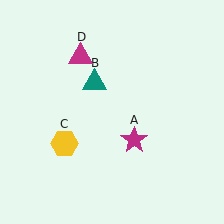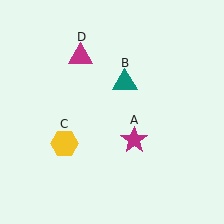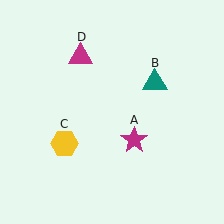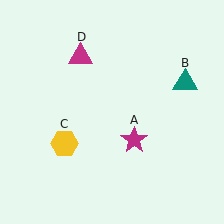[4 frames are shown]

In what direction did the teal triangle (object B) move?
The teal triangle (object B) moved right.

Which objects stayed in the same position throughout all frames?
Magenta star (object A) and yellow hexagon (object C) and magenta triangle (object D) remained stationary.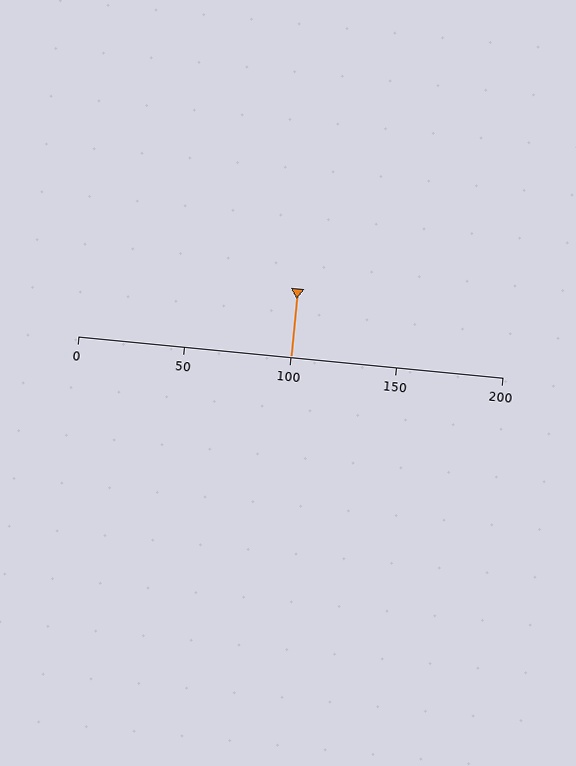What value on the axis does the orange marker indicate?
The marker indicates approximately 100.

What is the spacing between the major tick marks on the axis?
The major ticks are spaced 50 apart.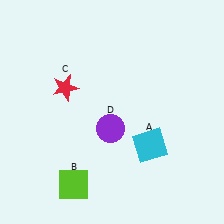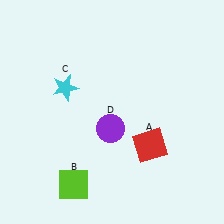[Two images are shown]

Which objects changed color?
A changed from cyan to red. C changed from red to cyan.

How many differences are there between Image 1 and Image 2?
There are 2 differences between the two images.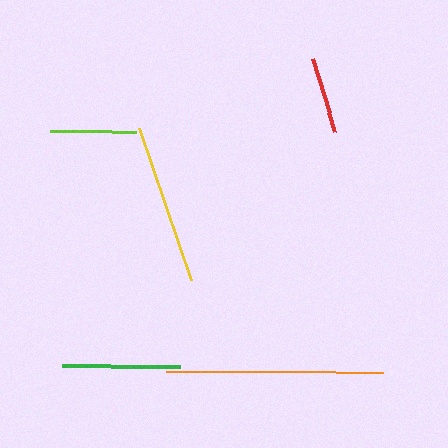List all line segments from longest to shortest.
From longest to shortest: orange, yellow, green, lime, red.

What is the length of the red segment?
The red segment is approximately 76 pixels long.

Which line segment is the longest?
The orange line is the longest at approximately 217 pixels.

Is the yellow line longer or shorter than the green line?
The yellow line is longer than the green line.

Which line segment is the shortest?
The red line is the shortest at approximately 76 pixels.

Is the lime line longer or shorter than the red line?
The lime line is longer than the red line.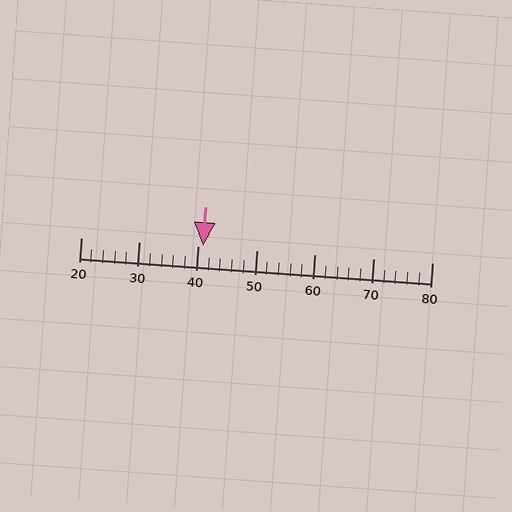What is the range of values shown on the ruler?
The ruler shows values from 20 to 80.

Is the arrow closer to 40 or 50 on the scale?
The arrow is closer to 40.